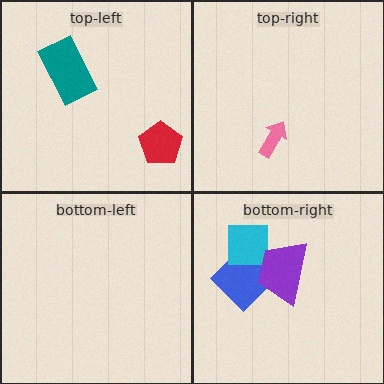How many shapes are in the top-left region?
2.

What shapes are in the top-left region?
The teal rectangle, the red pentagon.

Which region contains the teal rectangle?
The top-left region.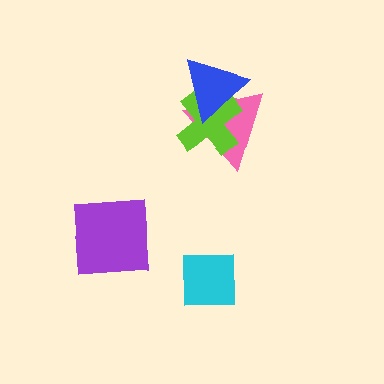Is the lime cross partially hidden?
Yes, it is partially covered by another shape.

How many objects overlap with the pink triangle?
2 objects overlap with the pink triangle.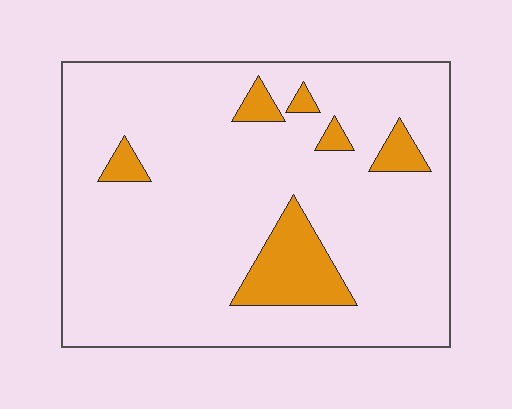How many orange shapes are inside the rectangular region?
6.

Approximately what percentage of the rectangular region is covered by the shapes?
Approximately 10%.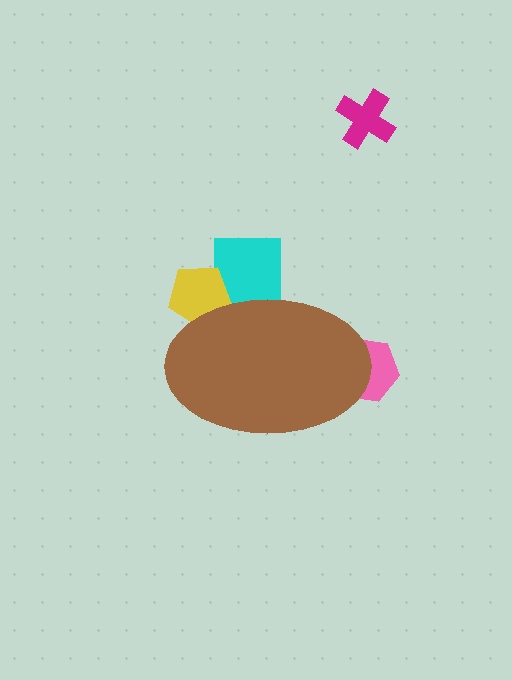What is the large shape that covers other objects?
A brown ellipse.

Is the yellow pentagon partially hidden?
Yes, the yellow pentagon is partially hidden behind the brown ellipse.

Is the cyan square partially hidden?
Yes, the cyan square is partially hidden behind the brown ellipse.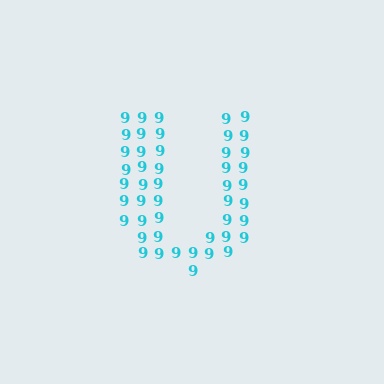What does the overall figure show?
The overall figure shows the letter U.